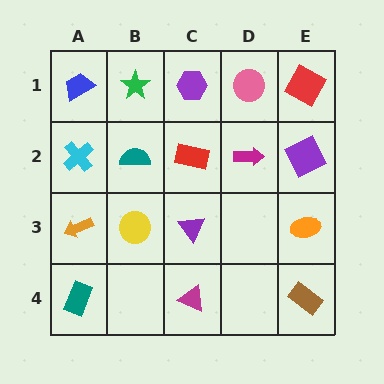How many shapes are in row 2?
5 shapes.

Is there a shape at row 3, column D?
No, that cell is empty.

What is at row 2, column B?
A teal semicircle.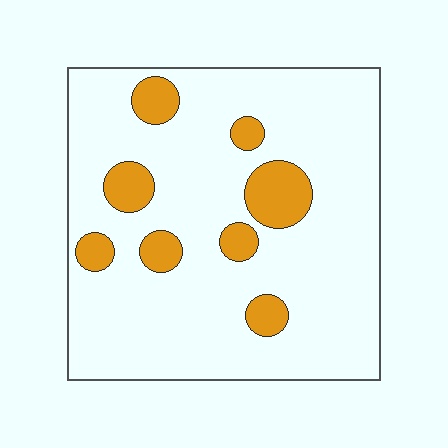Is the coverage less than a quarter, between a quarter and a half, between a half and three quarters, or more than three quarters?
Less than a quarter.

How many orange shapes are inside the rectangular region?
8.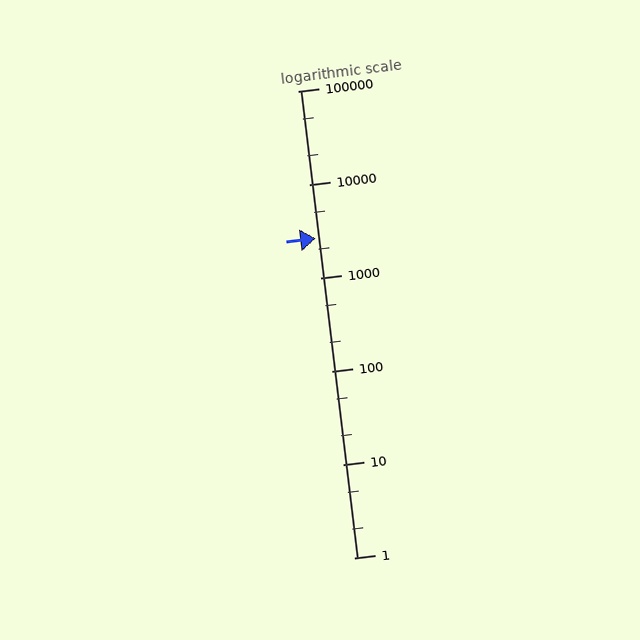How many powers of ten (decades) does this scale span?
The scale spans 5 decades, from 1 to 100000.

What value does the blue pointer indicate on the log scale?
The pointer indicates approximately 2600.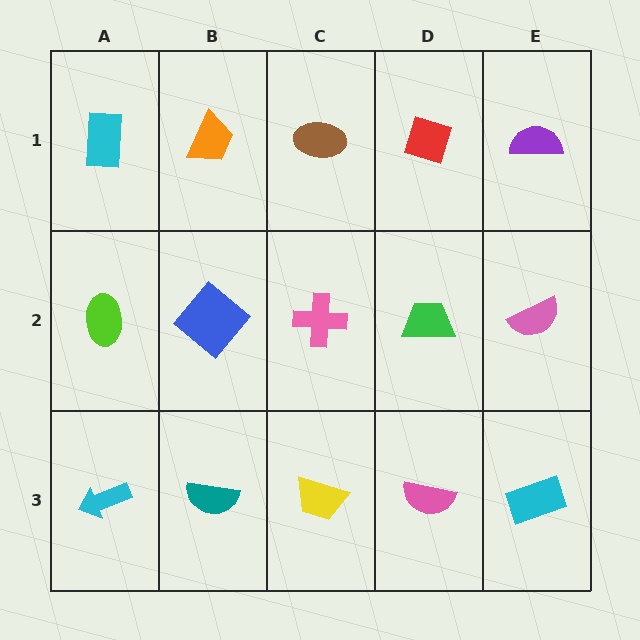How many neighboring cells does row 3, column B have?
3.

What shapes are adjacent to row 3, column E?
A pink semicircle (row 2, column E), a pink semicircle (row 3, column D).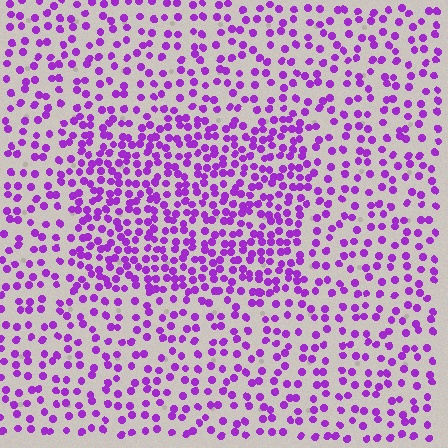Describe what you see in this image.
The image contains small purple elements arranged at two different densities. A rectangle-shaped region is visible where the elements are more densely packed than the surrounding area.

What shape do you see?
I see a rectangle.